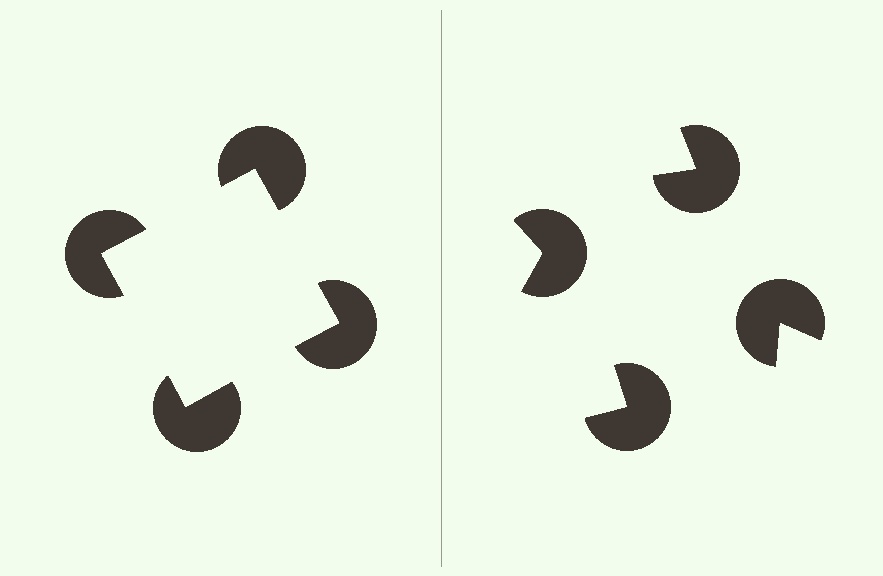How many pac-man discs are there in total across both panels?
8 — 4 on each side.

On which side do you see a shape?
An illusory square appears on the left side. On the right side the wedge cuts are rotated, so no coherent shape forms.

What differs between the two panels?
The pac-man discs are positioned identically on both sides; only the wedge orientations differ. On the left they align to a square; on the right they are misaligned.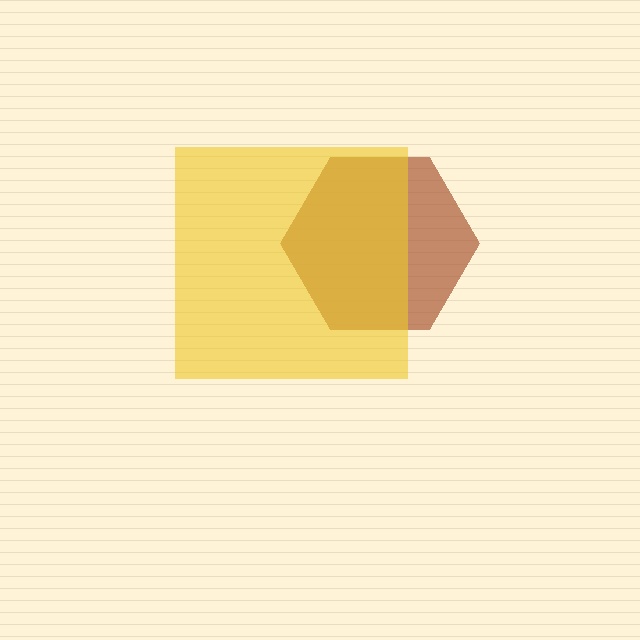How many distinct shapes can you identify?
There are 2 distinct shapes: a brown hexagon, a yellow square.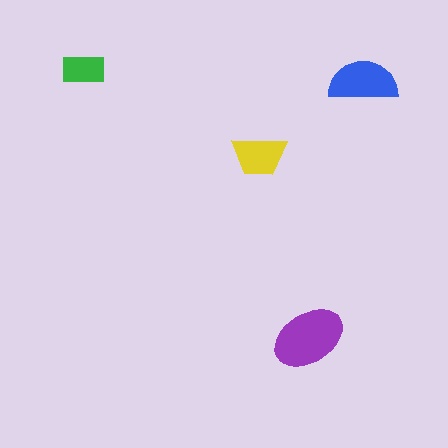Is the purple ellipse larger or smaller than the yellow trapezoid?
Larger.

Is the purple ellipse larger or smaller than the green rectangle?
Larger.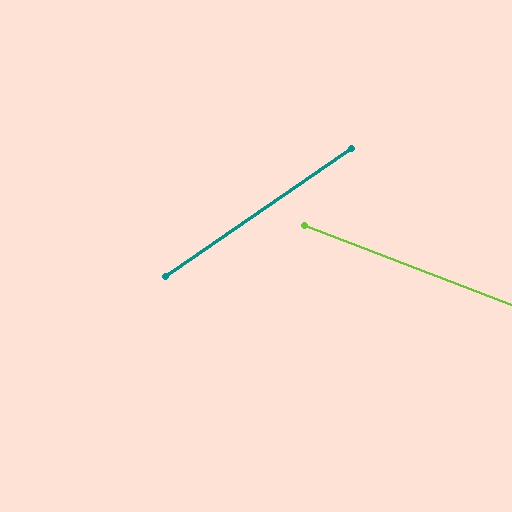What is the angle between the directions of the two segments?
Approximately 56 degrees.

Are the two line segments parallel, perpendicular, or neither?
Neither parallel nor perpendicular — they differ by about 56°.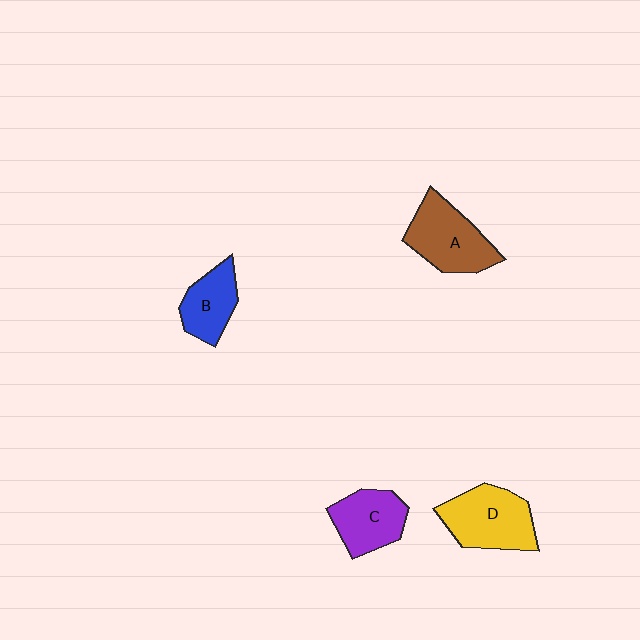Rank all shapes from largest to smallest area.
From largest to smallest: D (yellow), A (brown), C (purple), B (blue).